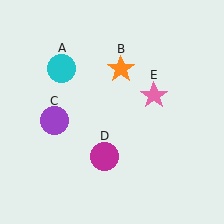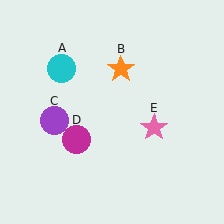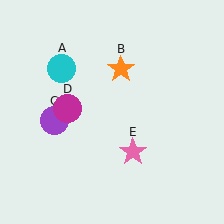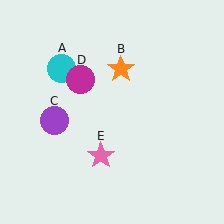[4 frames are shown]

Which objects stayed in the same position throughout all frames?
Cyan circle (object A) and orange star (object B) and purple circle (object C) remained stationary.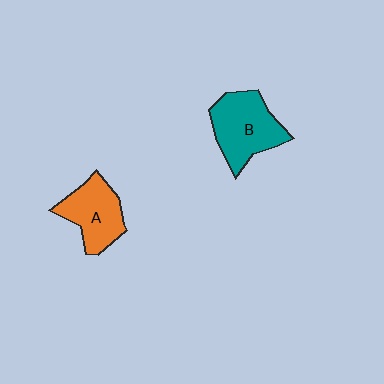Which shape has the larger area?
Shape B (teal).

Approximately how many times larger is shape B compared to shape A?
Approximately 1.2 times.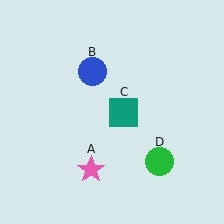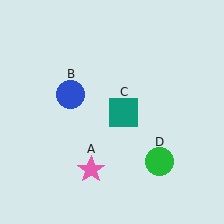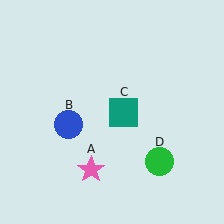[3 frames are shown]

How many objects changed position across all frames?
1 object changed position: blue circle (object B).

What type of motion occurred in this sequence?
The blue circle (object B) rotated counterclockwise around the center of the scene.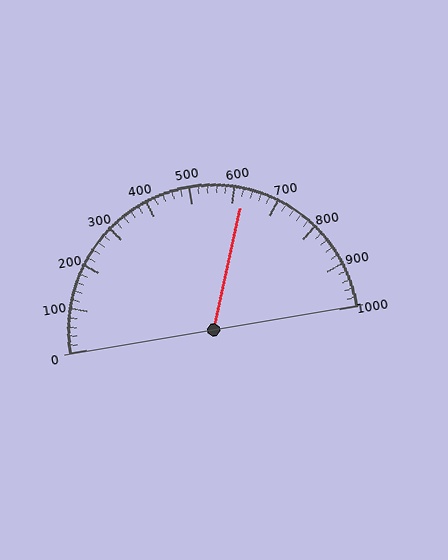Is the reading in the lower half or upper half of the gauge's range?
The reading is in the upper half of the range (0 to 1000).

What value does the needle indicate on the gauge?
The needle indicates approximately 620.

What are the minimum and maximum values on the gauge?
The gauge ranges from 0 to 1000.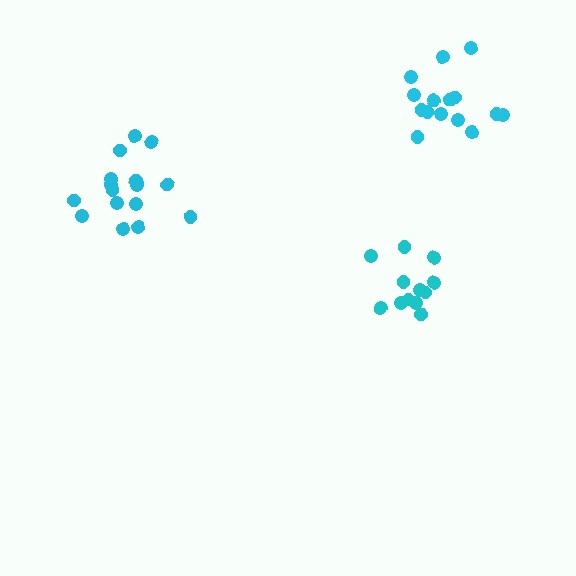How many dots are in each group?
Group 1: 12 dots, Group 2: 16 dots, Group 3: 16 dots (44 total).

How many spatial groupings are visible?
There are 3 spatial groupings.